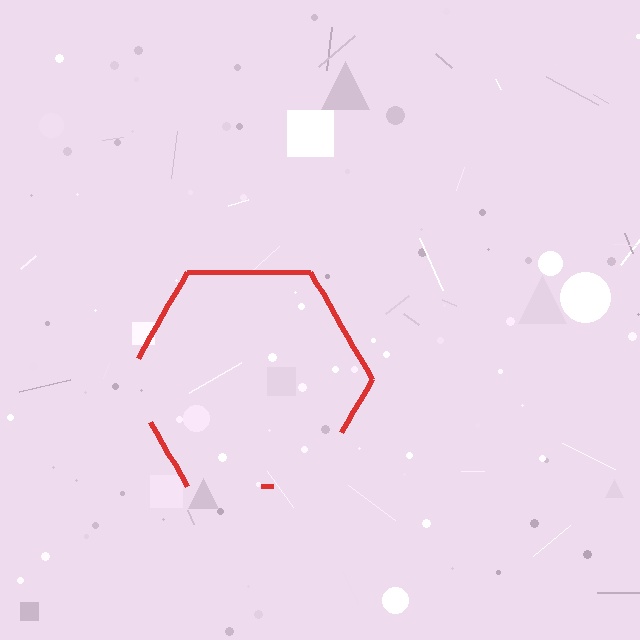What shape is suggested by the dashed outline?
The dashed outline suggests a hexagon.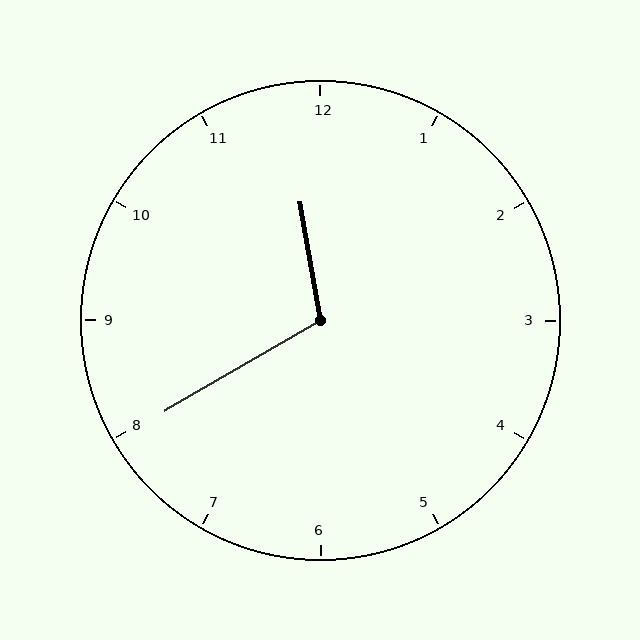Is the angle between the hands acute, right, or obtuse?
It is obtuse.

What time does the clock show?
11:40.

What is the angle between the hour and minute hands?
Approximately 110 degrees.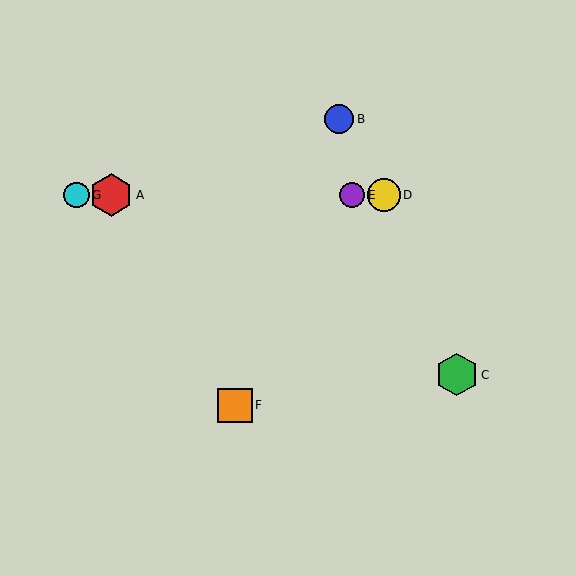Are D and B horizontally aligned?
No, D is at y≈195 and B is at y≈119.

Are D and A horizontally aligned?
Yes, both are at y≈195.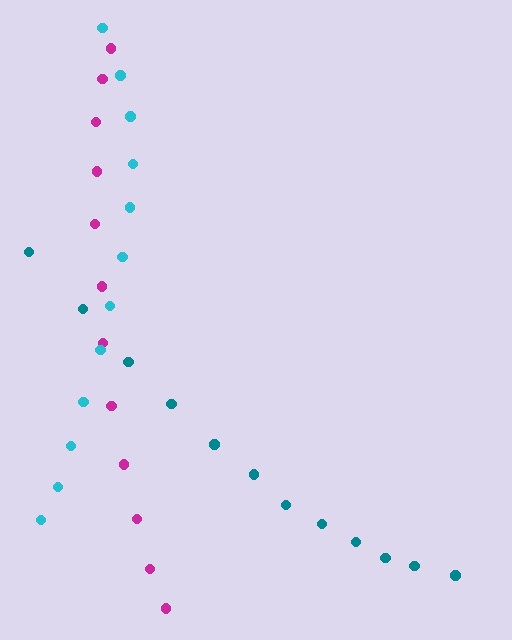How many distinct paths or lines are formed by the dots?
There are 3 distinct paths.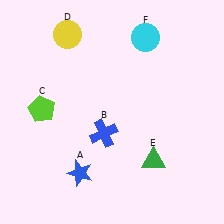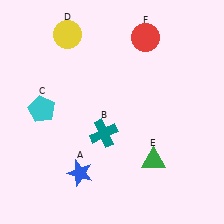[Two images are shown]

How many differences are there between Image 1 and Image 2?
There are 3 differences between the two images.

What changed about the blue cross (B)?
In Image 1, B is blue. In Image 2, it changed to teal.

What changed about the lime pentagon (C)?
In Image 1, C is lime. In Image 2, it changed to cyan.